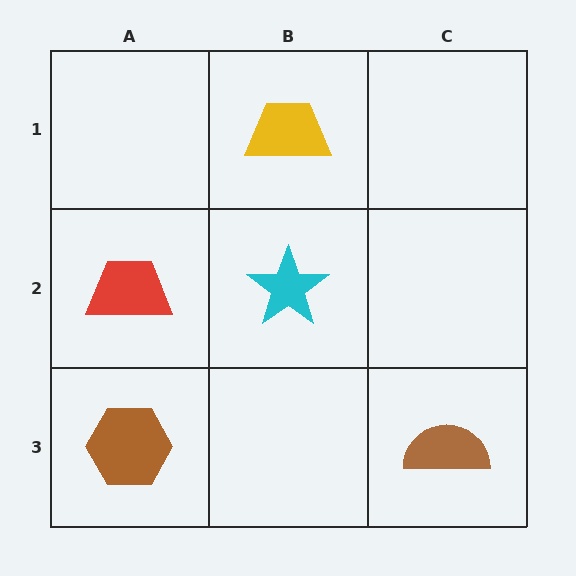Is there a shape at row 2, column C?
No, that cell is empty.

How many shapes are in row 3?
2 shapes.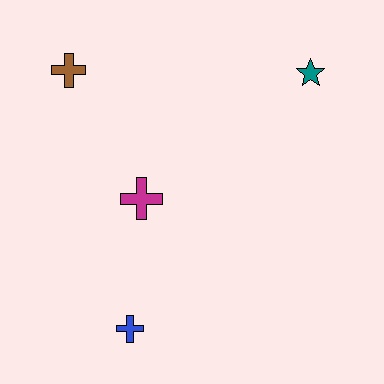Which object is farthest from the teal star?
The blue cross is farthest from the teal star.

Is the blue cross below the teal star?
Yes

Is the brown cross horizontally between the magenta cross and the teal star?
No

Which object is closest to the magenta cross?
The blue cross is closest to the magenta cross.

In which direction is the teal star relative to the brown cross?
The teal star is to the right of the brown cross.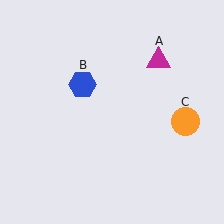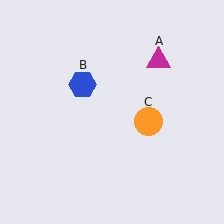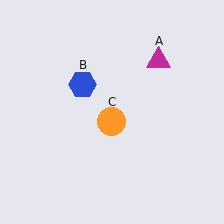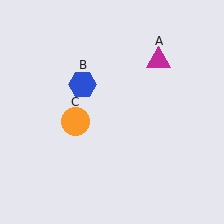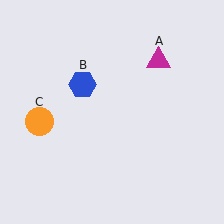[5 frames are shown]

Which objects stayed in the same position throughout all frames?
Magenta triangle (object A) and blue hexagon (object B) remained stationary.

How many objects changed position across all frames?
1 object changed position: orange circle (object C).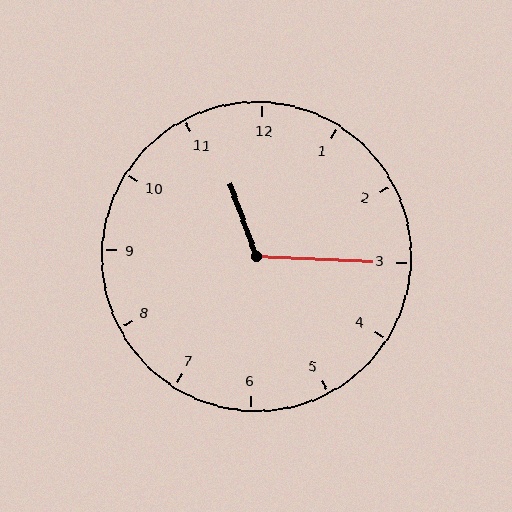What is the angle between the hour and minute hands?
Approximately 112 degrees.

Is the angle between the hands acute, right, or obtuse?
It is obtuse.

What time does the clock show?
11:15.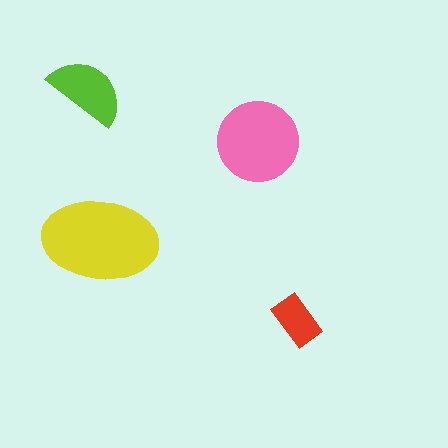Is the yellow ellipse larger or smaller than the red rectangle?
Larger.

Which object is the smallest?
The red rectangle.